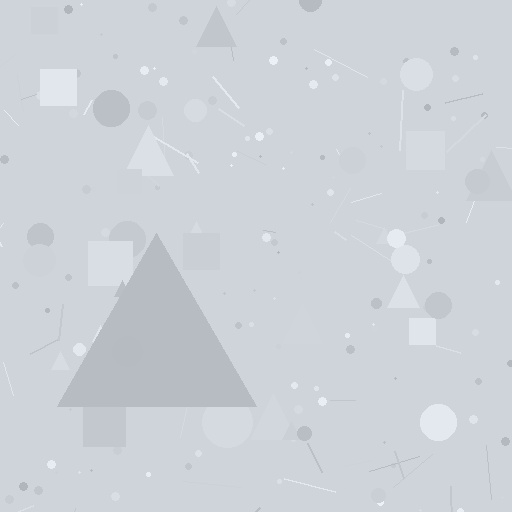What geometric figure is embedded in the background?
A triangle is embedded in the background.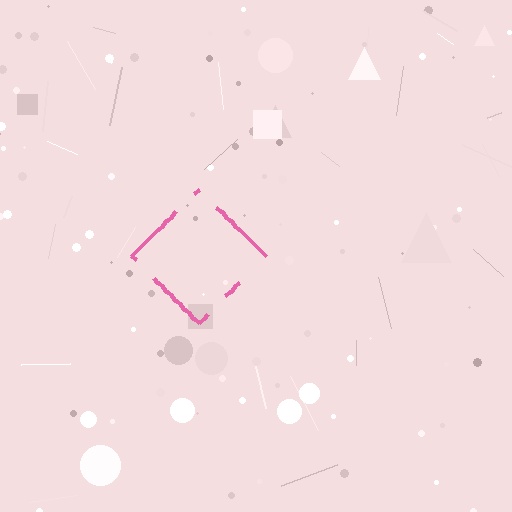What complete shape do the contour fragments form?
The contour fragments form a diamond.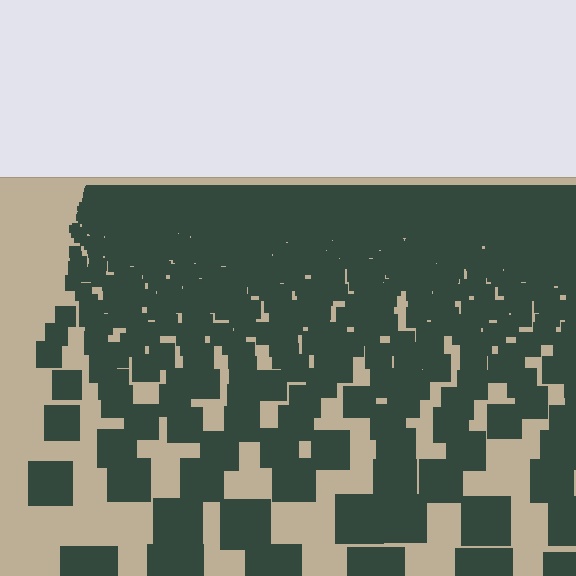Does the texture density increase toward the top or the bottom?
Density increases toward the top.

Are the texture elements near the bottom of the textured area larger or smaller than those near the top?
Larger. Near the bottom, elements are closer to the viewer and appear at a bigger on-screen size.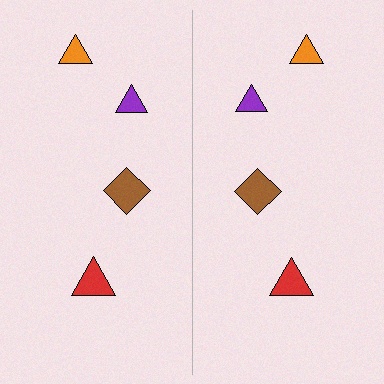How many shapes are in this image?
There are 8 shapes in this image.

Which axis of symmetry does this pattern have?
The pattern has a vertical axis of symmetry running through the center of the image.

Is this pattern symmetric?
Yes, this pattern has bilateral (reflection) symmetry.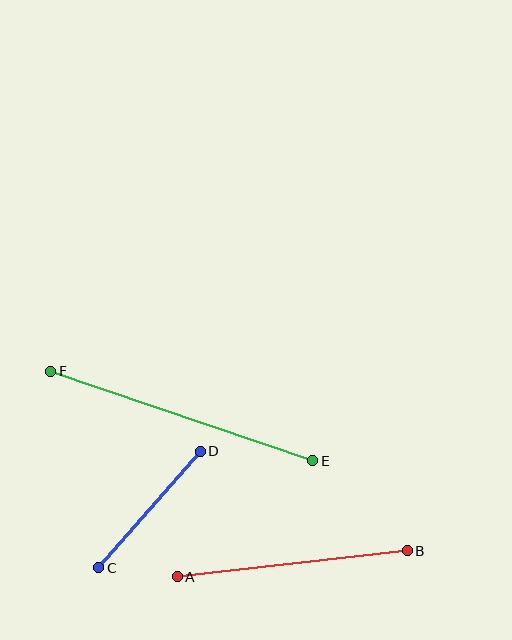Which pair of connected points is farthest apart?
Points E and F are farthest apart.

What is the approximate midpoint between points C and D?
The midpoint is at approximately (150, 510) pixels.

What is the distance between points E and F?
The distance is approximately 277 pixels.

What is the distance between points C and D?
The distance is approximately 154 pixels.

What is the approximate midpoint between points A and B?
The midpoint is at approximately (292, 564) pixels.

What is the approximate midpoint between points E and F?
The midpoint is at approximately (182, 416) pixels.